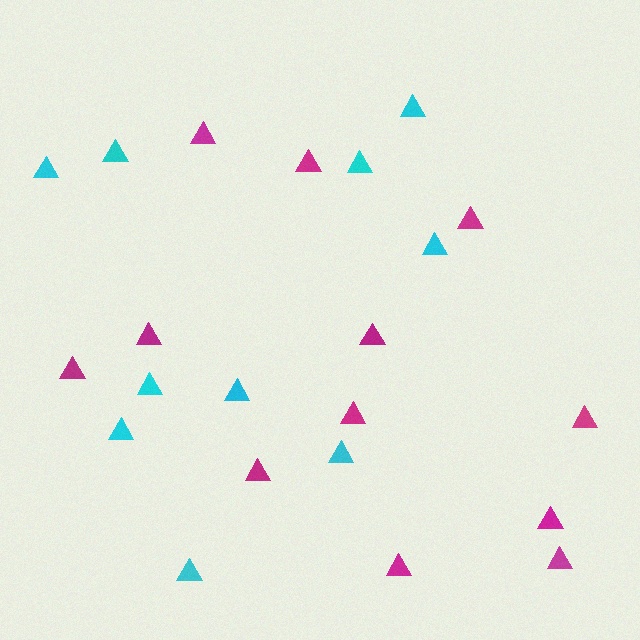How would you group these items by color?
There are 2 groups: one group of magenta triangles (12) and one group of cyan triangles (10).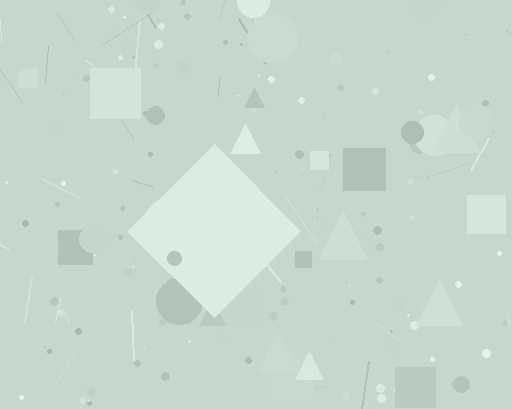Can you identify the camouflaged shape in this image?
The camouflaged shape is a diamond.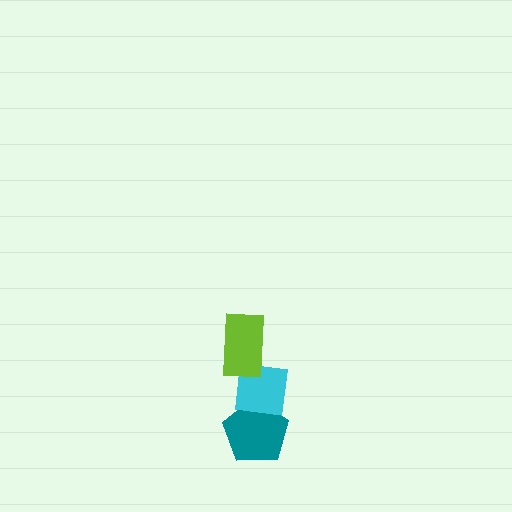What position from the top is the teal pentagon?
The teal pentagon is 3rd from the top.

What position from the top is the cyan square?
The cyan square is 2nd from the top.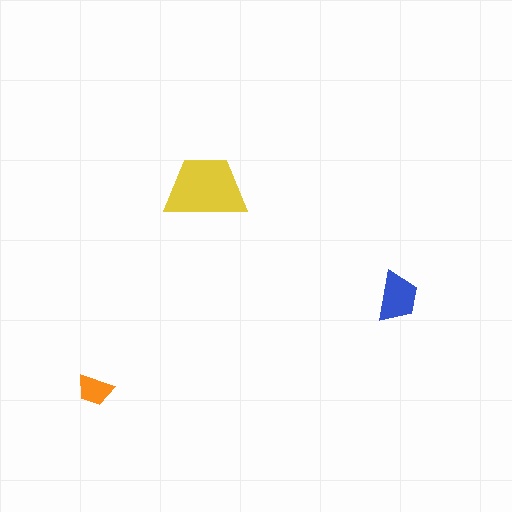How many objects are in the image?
There are 3 objects in the image.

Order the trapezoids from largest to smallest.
the yellow one, the blue one, the orange one.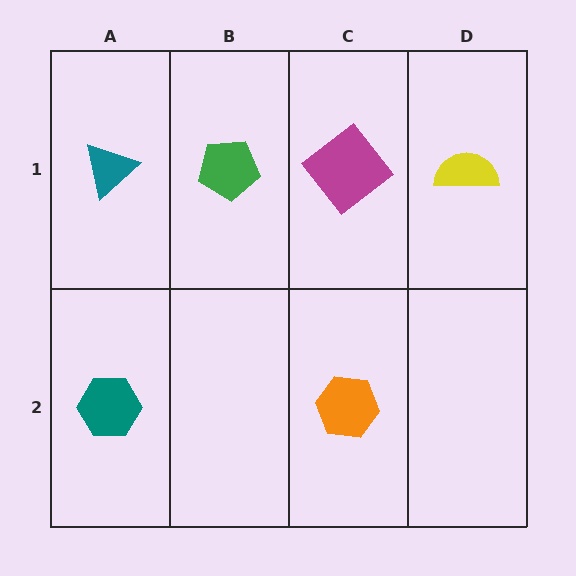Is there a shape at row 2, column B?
No, that cell is empty.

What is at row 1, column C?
A magenta diamond.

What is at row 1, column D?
A yellow semicircle.